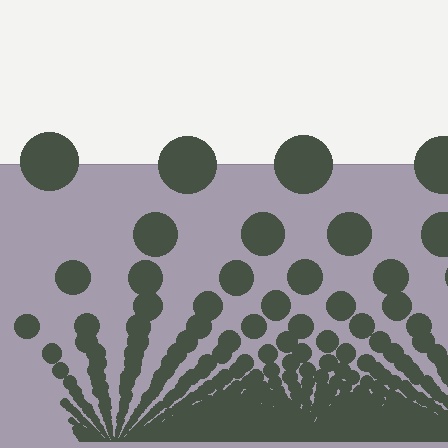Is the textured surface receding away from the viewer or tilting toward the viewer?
The surface appears to tilt toward the viewer. Texture elements get larger and sparser toward the top.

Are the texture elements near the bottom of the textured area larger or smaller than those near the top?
Smaller. The gradient is inverted — elements near the bottom are smaller and denser.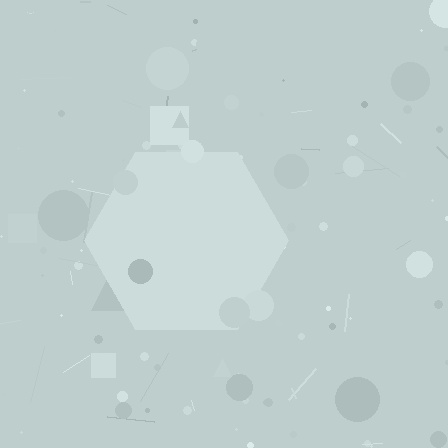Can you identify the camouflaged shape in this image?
The camouflaged shape is a hexagon.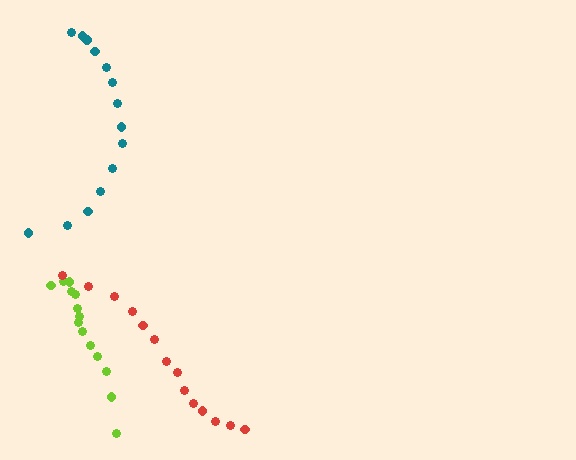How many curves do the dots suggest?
There are 3 distinct paths.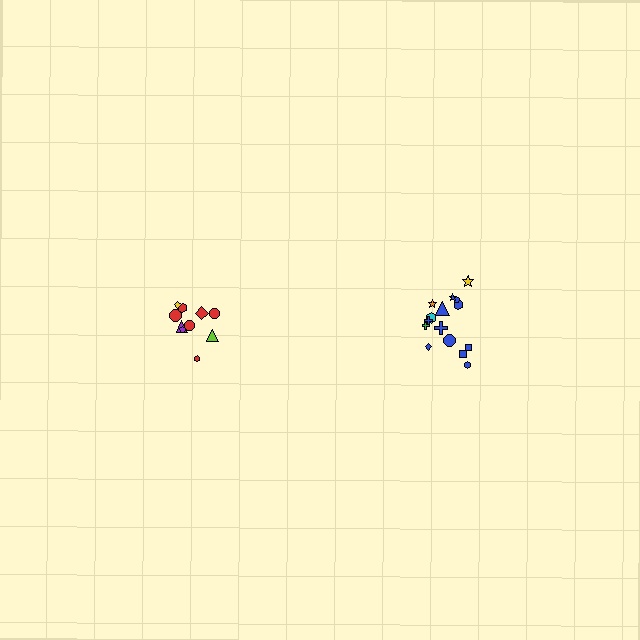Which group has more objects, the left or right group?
The right group.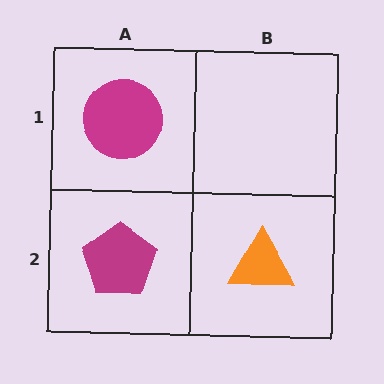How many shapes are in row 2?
2 shapes.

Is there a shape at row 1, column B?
No, that cell is empty.